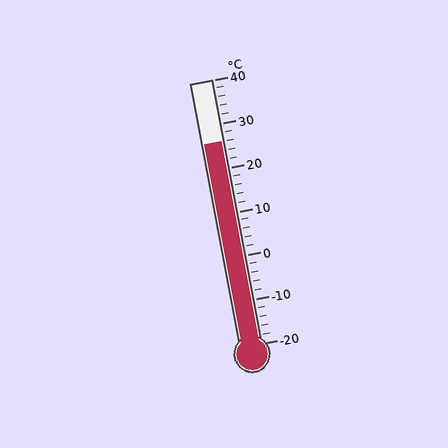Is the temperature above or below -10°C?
The temperature is above -10°C.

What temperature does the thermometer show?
The thermometer shows approximately 26°C.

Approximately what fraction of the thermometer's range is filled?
The thermometer is filled to approximately 75% of its range.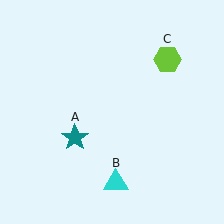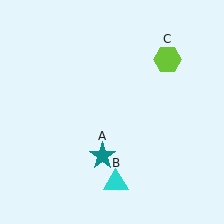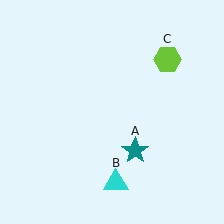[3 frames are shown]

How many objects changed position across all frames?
1 object changed position: teal star (object A).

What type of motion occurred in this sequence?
The teal star (object A) rotated counterclockwise around the center of the scene.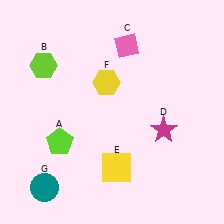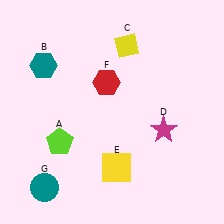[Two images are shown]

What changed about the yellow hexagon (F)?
In Image 1, F is yellow. In Image 2, it changed to red.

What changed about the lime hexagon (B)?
In Image 1, B is lime. In Image 2, it changed to teal.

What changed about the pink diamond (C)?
In Image 1, C is pink. In Image 2, it changed to yellow.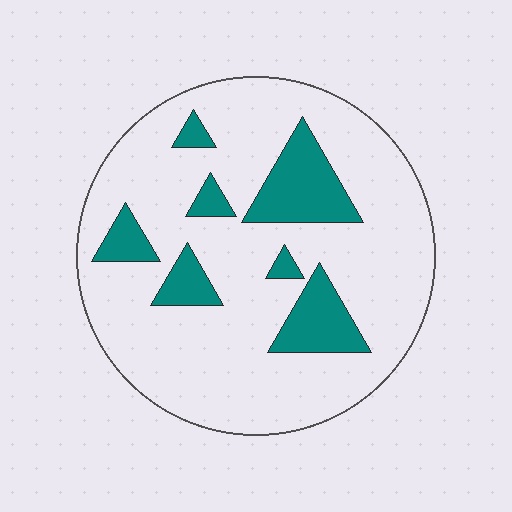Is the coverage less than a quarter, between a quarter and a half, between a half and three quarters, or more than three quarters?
Less than a quarter.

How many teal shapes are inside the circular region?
7.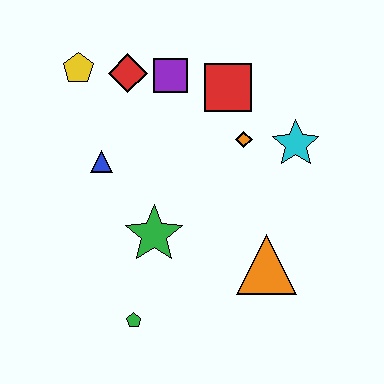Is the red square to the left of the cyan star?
Yes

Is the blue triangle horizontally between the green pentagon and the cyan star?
No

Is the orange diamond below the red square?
Yes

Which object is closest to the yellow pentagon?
The red diamond is closest to the yellow pentagon.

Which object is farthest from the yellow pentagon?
The orange triangle is farthest from the yellow pentagon.